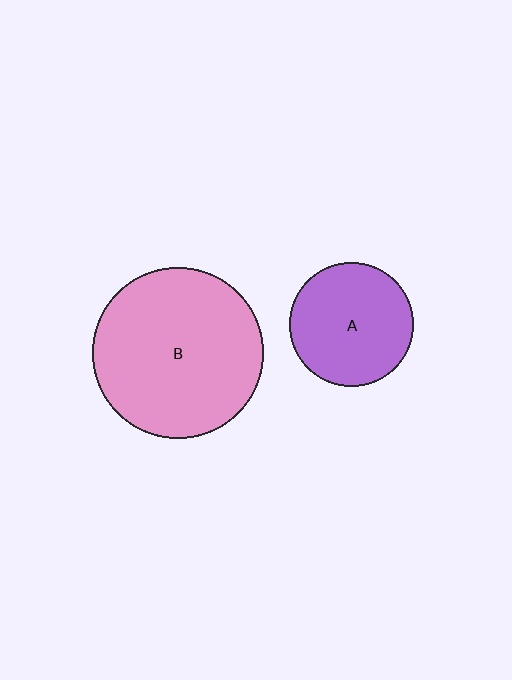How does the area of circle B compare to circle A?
Approximately 1.9 times.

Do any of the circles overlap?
No, none of the circles overlap.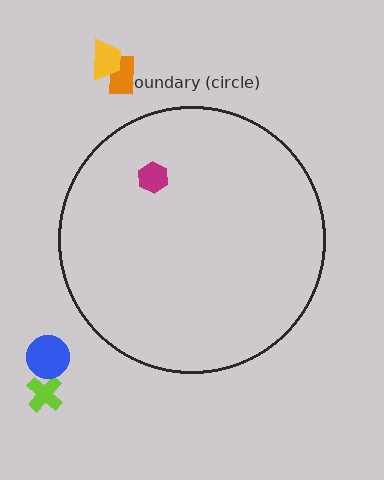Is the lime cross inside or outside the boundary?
Outside.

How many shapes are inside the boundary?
1 inside, 4 outside.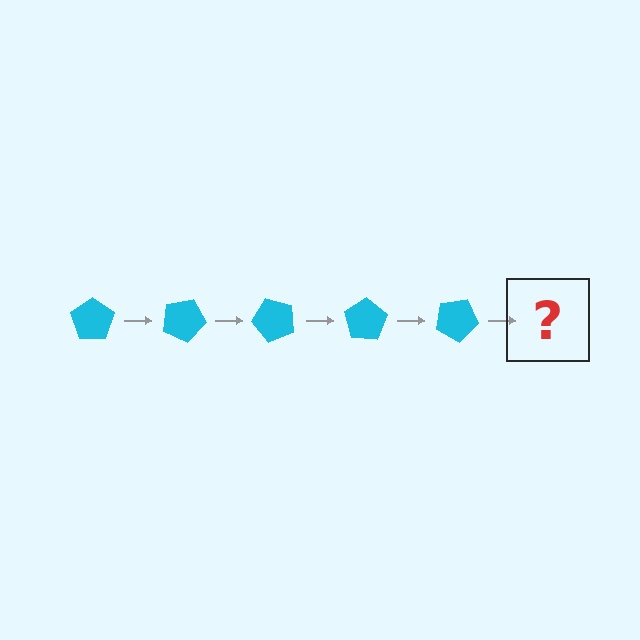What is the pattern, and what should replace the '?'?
The pattern is that the pentagon rotates 25 degrees each step. The '?' should be a cyan pentagon rotated 125 degrees.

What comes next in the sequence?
The next element should be a cyan pentagon rotated 125 degrees.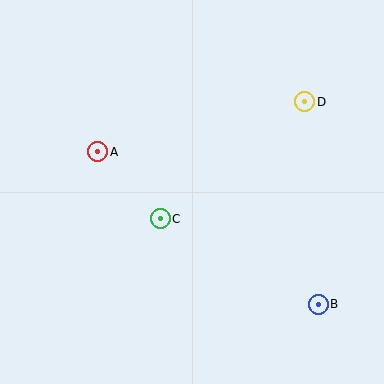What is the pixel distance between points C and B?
The distance between C and B is 179 pixels.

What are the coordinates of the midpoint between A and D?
The midpoint between A and D is at (201, 127).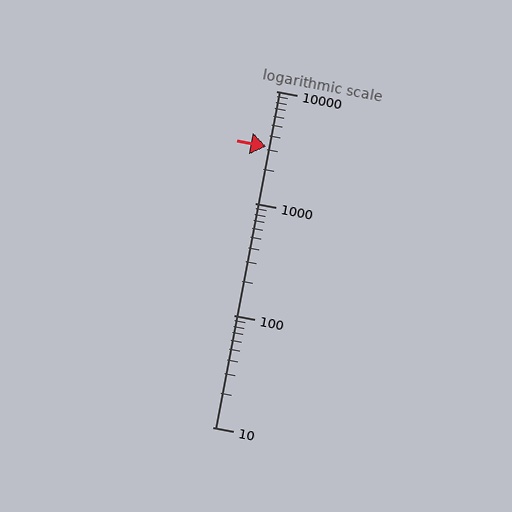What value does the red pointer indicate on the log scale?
The pointer indicates approximately 3200.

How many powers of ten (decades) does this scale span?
The scale spans 3 decades, from 10 to 10000.